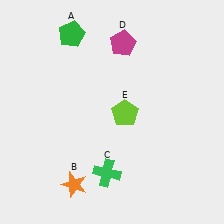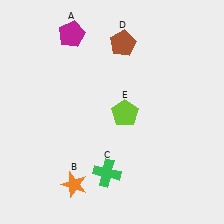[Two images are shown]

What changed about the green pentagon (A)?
In Image 1, A is green. In Image 2, it changed to magenta.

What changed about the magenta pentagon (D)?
In Image 1, D is magenta. In Image 2, it changed to brown.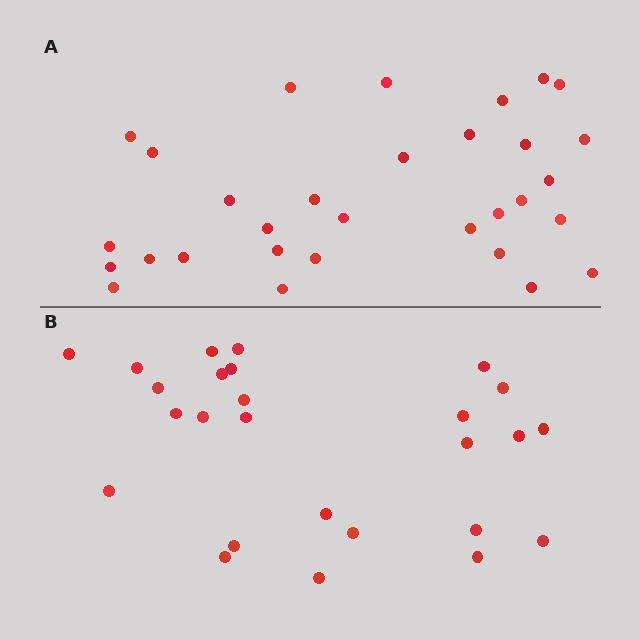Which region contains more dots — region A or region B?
Region A (the top region) has more dots.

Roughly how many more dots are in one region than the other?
Region A has about 5 more dots than region B.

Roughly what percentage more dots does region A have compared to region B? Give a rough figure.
About 20% more.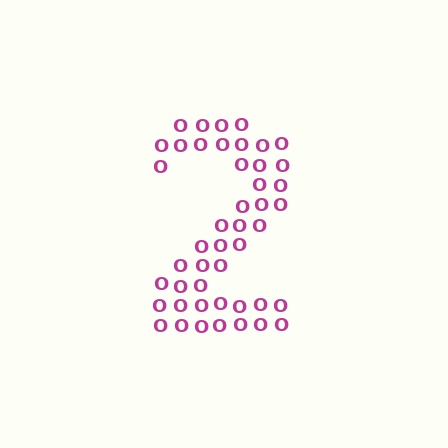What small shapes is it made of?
It is made of small letter O's.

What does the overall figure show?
The overall figure shows the digit 2.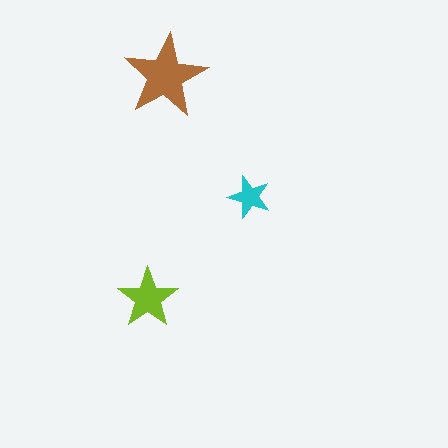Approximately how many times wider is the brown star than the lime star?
About 1.5 times wider.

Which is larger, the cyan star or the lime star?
The lime one.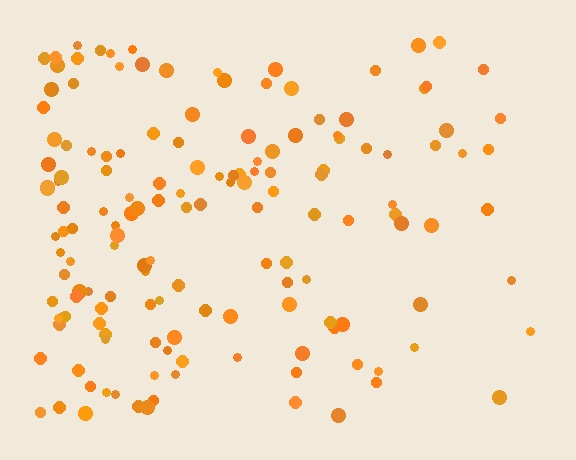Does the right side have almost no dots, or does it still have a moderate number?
Still a moderate number, just noticeably fewer than the left.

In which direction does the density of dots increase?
From right to left, with the left side densest.